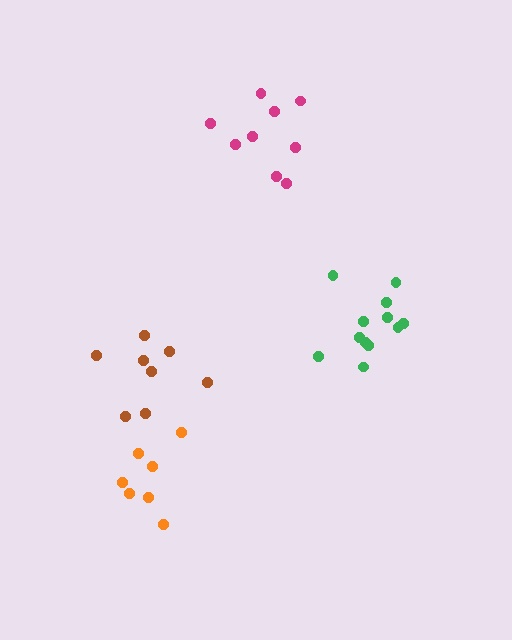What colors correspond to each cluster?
The clusters are colored: brown, magenta, green, orange.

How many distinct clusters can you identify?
There are 4 distinct clusters.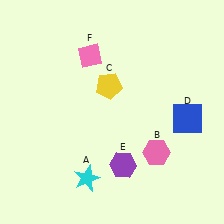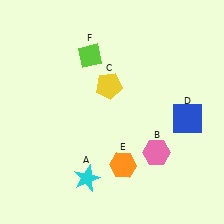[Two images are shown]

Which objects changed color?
E changed from purple to orange. F changed from pink to lime.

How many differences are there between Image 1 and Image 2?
There are 2 differences between the two images.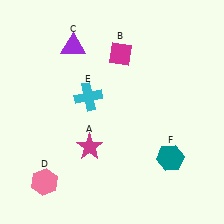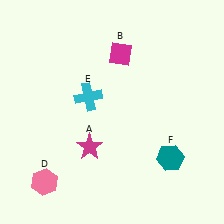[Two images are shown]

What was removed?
The purple triangle (C) was removed in Image 2.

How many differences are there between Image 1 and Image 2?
There is 1 difference between the two images.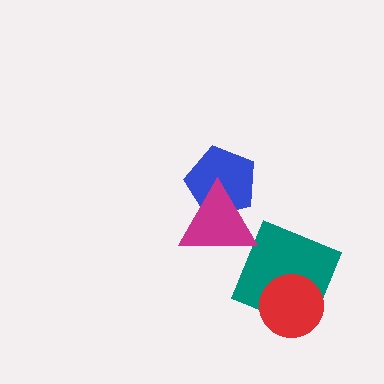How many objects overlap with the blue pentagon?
1 object overlaps with the blue pentagon.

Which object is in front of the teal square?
The red circle is in front of the teal square.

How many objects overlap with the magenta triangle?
1 object overlaps with the magenta triangle.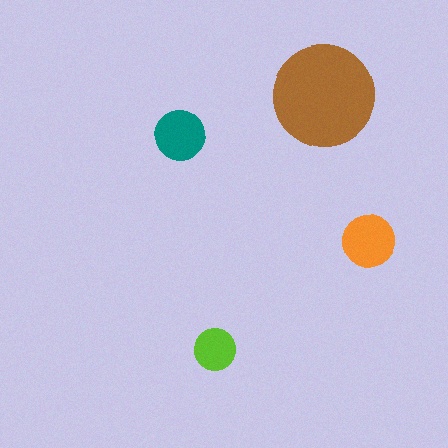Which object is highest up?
The brown circle is topmost.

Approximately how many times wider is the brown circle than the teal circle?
About 2 times wider.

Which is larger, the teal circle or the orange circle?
The orange one.